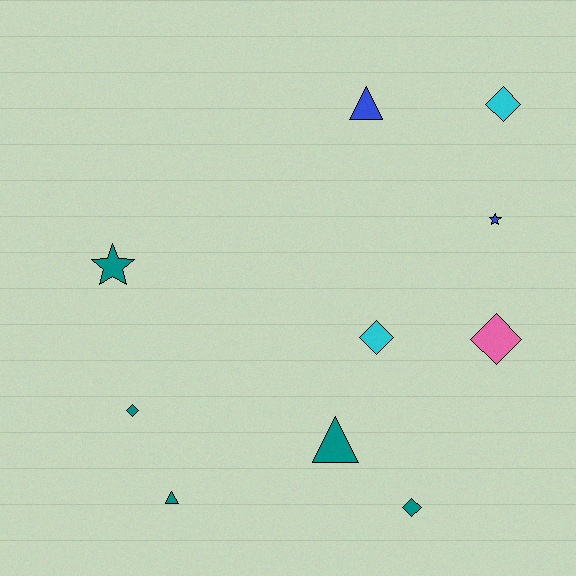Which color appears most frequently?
Teal, with 5 objects.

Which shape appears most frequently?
Diamond, with 5 objects.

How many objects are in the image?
There are 10 objects.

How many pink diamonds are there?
There is 1 pink diamond.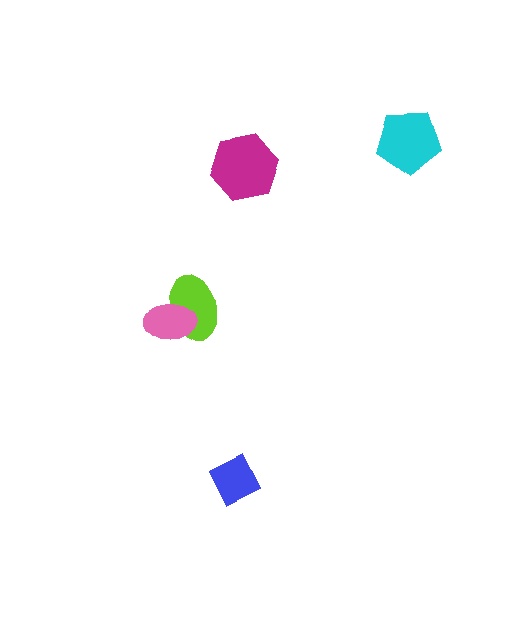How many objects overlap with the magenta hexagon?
0 objects overlap with the magenta hexagon.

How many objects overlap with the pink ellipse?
1 object overlaps with the pink ellipse.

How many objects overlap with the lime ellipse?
1 object overlaps with the lime ellipse.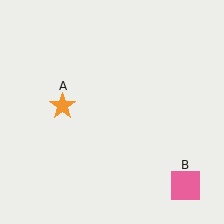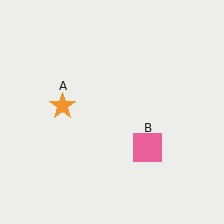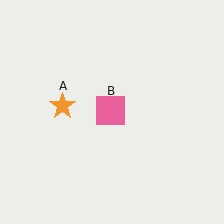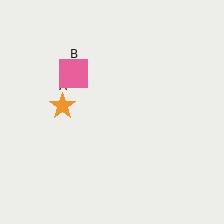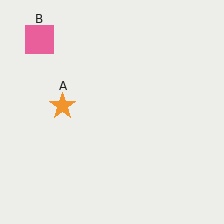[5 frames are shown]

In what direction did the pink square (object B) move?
The pink square (object B) moved up and to the left.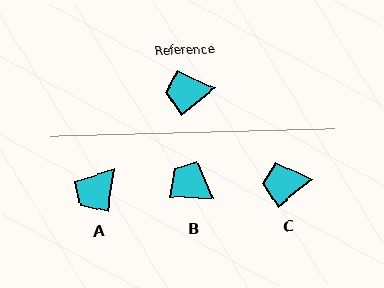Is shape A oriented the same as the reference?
No, it is off by about 43 degrees.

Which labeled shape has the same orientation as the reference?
C.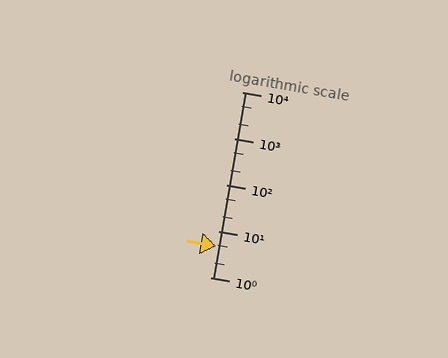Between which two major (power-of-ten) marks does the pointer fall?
The pointer is between 1 and 10.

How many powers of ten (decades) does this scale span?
The scale spans 4 decades, from 1 to 10000.